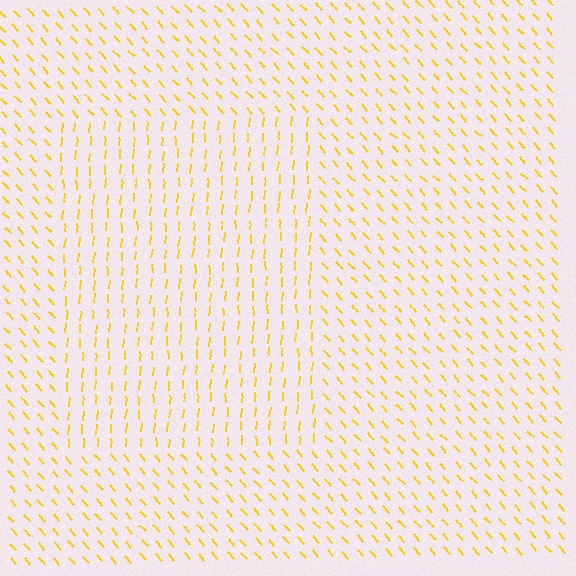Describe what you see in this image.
The image is filled with small yellow line segments. A rectangle region in the image has lines oriented differently from the surrounding lines, creating a visible texture boundary.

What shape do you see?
I see a rectangle.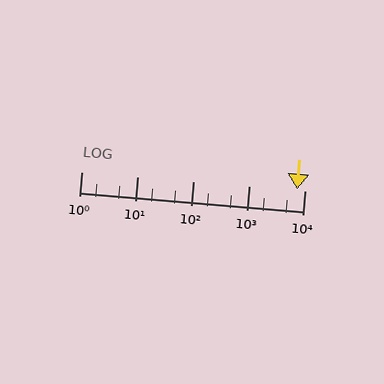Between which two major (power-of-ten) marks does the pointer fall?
The pointer is between 1000 and 10000.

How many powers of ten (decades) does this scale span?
The scale spans 4 decades, from 1 to 10000.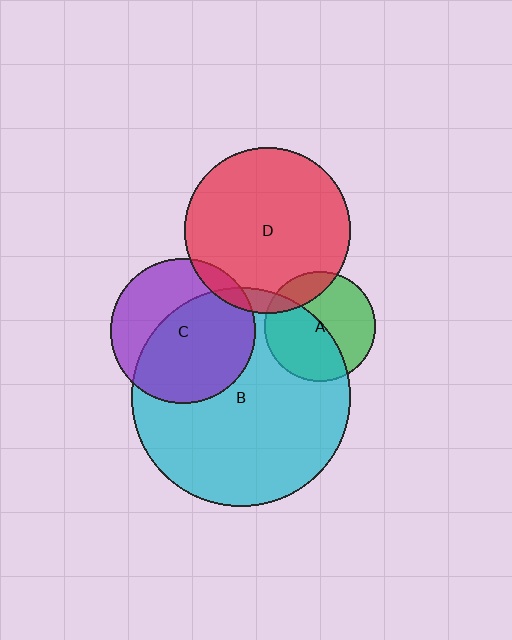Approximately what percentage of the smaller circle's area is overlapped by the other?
Approximately 50%.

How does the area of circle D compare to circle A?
Approximately 2.3 times.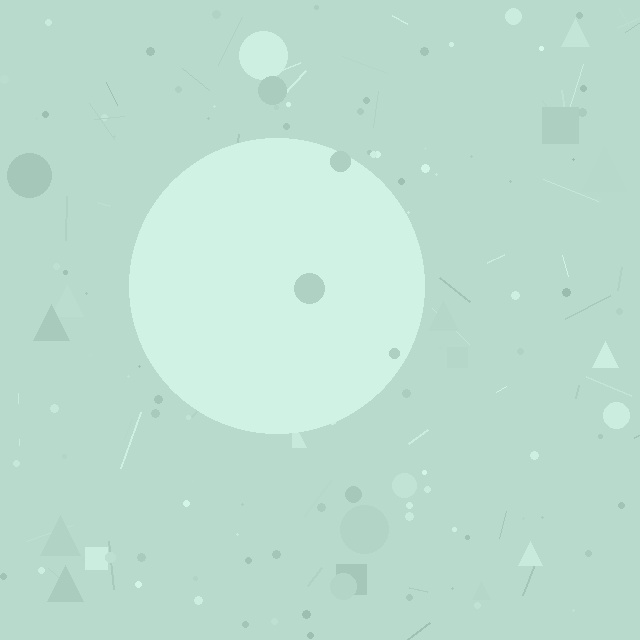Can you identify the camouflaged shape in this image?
The camouflaged shape is a circle.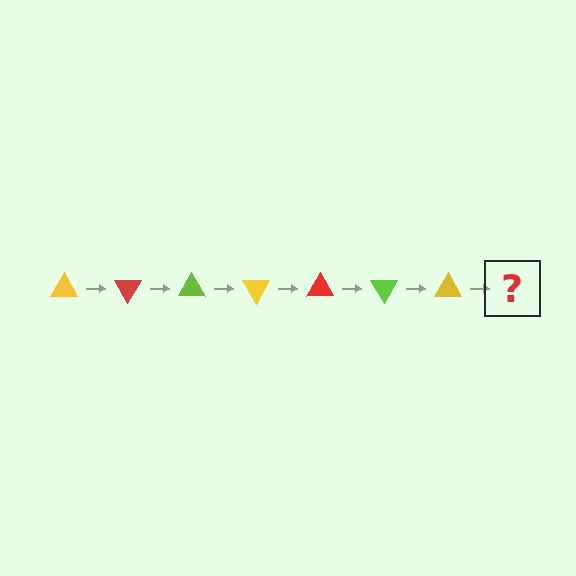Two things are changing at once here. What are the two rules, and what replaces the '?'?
The two rules are that it rotates 60 degrees each step and the color cycles through yellow, red, and lime. The '?' should be a red triangle, rotated 420 degrees from the start.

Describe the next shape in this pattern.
It should be a red triangle, rotated 420 degrees from the start.